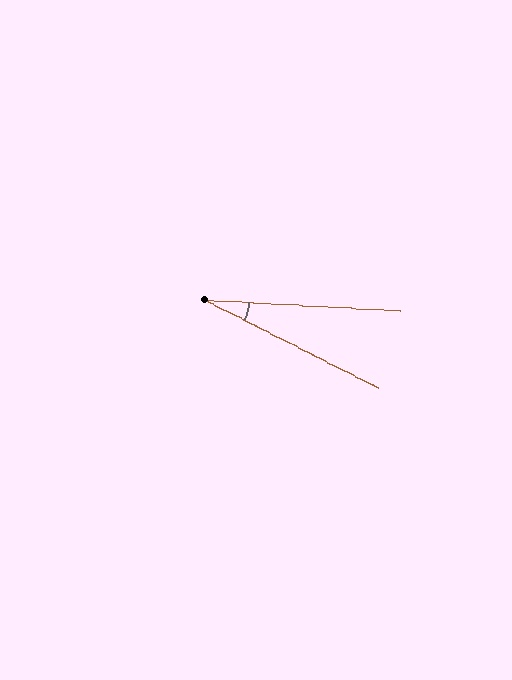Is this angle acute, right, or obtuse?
It is acute.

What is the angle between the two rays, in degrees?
Approximately 24 degrees.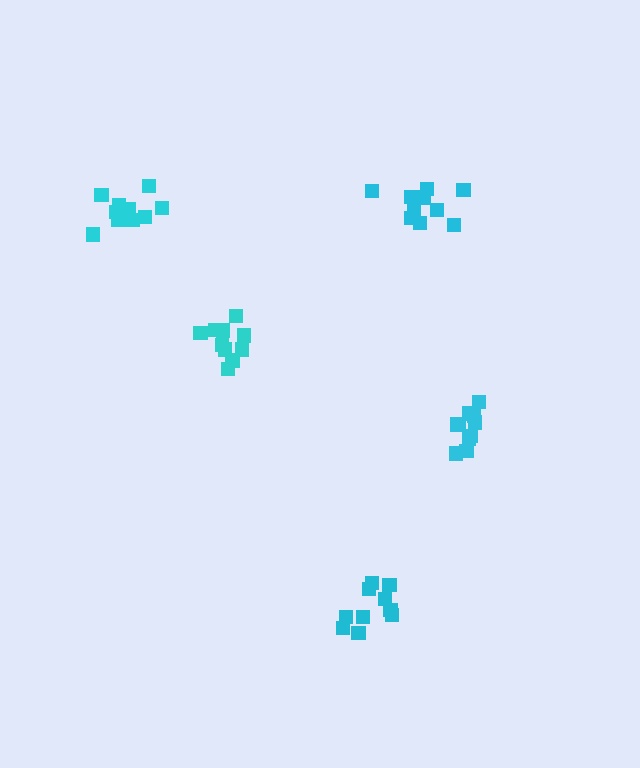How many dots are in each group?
Group 1: 10 dots, Group 2: 10 dots, Group 3: 10 dots, Group 4: 10 dots, Group 5: 10 dots (50 total).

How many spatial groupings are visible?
There are 5 spatial groupings.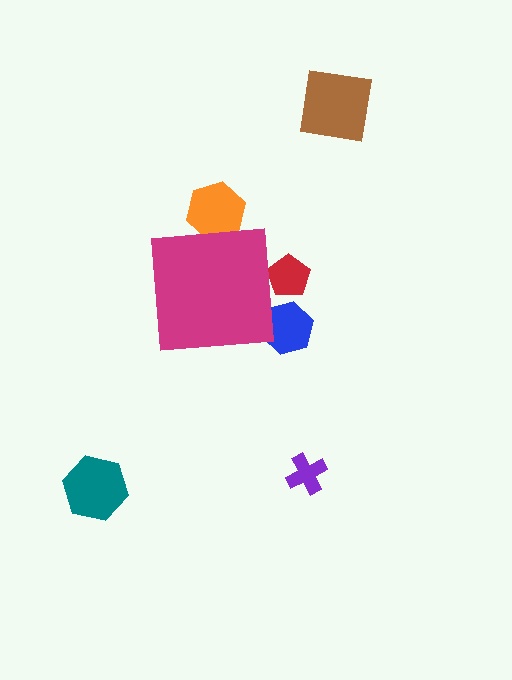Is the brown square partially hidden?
No, the brown square is fully visible.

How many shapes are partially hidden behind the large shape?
3 shapes are partially hidden.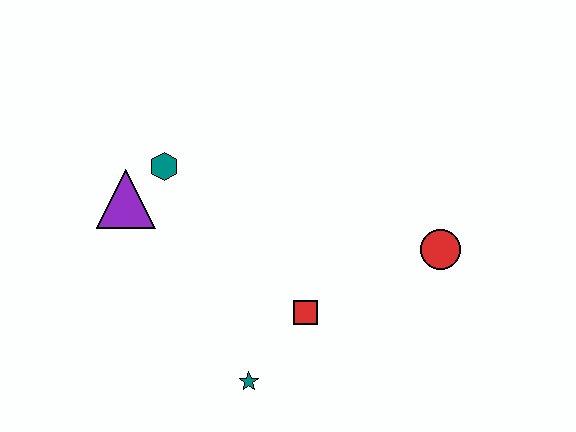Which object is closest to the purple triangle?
The teal hexagon is closest to the purple triangle.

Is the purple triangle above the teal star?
Yes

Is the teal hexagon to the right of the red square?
No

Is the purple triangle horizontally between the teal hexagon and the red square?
No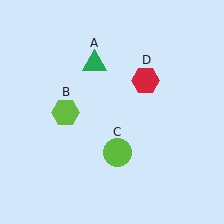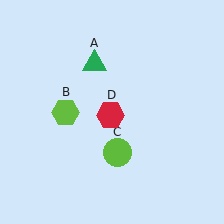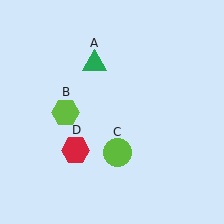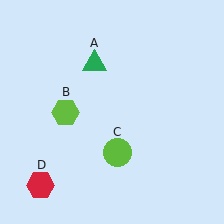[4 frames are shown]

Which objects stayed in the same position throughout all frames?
Green triangle (object A) and lime hexagon (object B) and lime circle (object C) remained stationary.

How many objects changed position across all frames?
1 object changed position: red hexagon (object D).